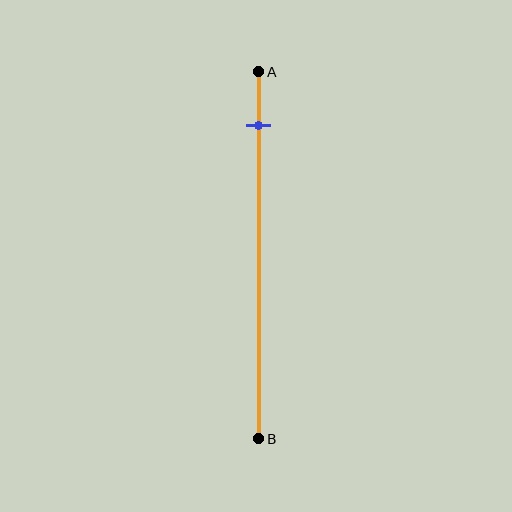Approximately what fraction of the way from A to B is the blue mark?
The blue mark is approximately 15% of the way from A to B.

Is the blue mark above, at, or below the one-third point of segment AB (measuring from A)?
The blue mark is above the one-third point of segment AB.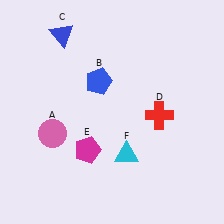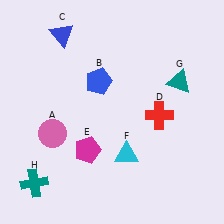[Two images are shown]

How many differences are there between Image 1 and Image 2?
There are 2 differences between the two images.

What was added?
A teal triangle (G), a teal cross (H) were added in Image 2.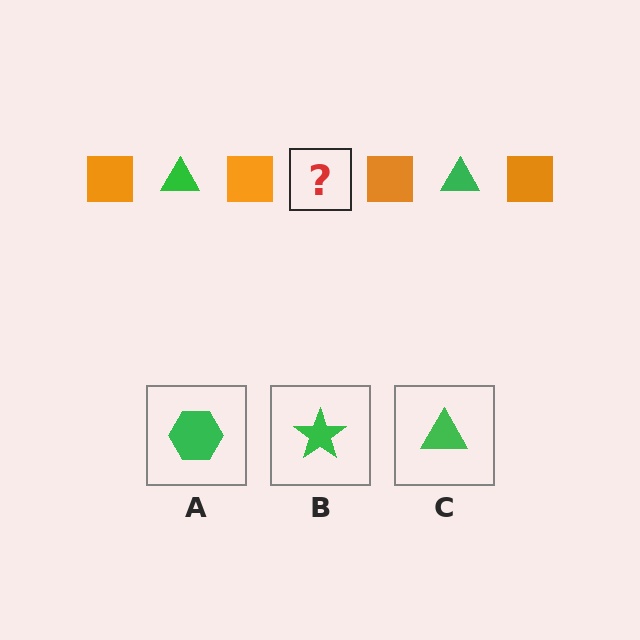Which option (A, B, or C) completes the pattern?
C.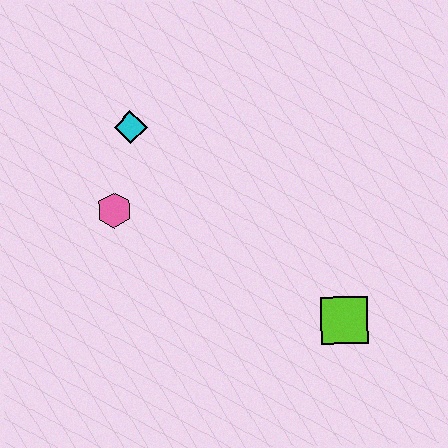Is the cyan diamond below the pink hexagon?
No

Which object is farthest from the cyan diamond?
The lime square is farthest from the cyan diamond.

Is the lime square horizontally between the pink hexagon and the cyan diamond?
No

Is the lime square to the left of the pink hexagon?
No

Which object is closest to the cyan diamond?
The pink hexagon is closest to the cyan diamond.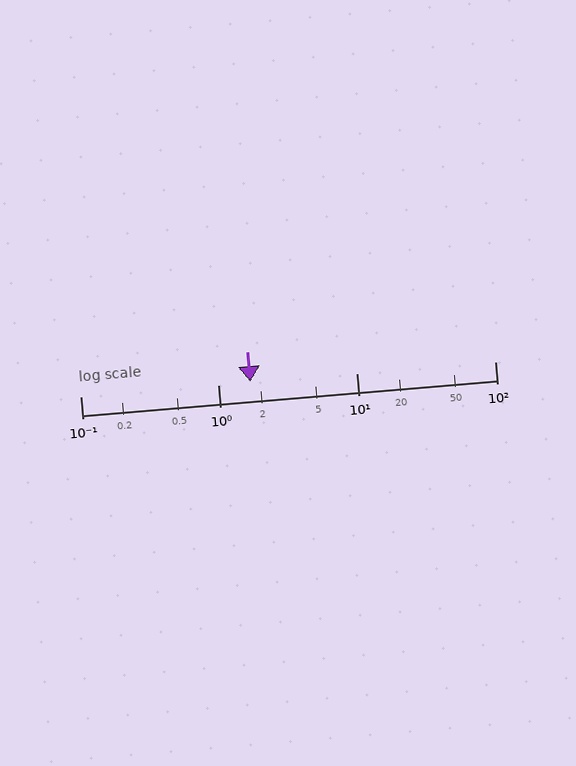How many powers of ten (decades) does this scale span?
The scale spans 3 decades, from 0.1 to 100.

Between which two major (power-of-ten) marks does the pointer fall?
The pointer is between 1 and 10.